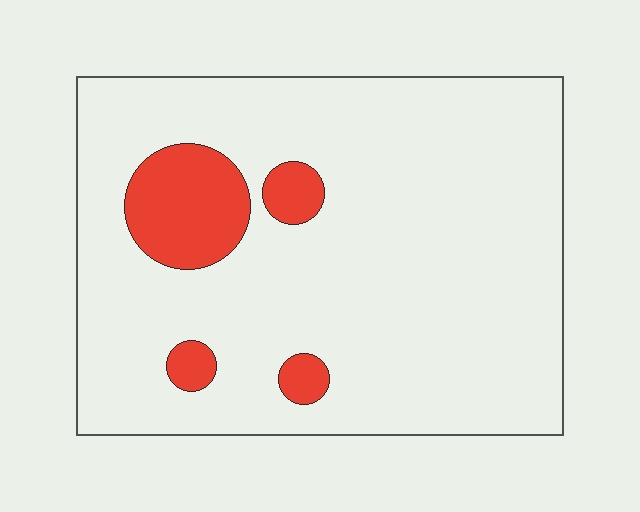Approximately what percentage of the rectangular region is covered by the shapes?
Approximately 10%.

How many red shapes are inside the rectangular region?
4.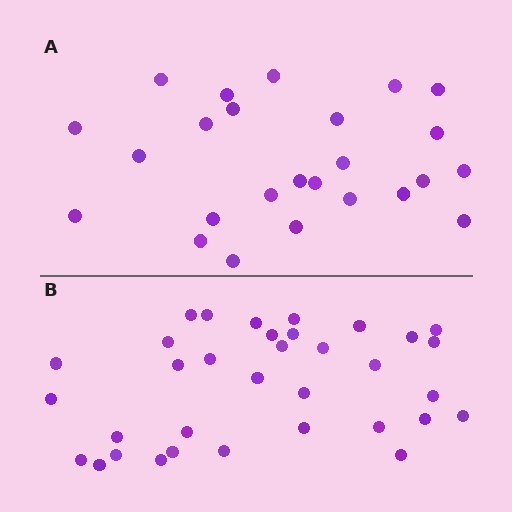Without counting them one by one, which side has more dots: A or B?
Region B (the bottom region) has more dots.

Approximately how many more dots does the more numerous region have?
Region B has roughly 8 or so more dots than region A.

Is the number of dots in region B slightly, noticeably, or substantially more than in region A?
Region B has noticeably more, but not dramatically so. The ratio is roughly 1.4 to 1.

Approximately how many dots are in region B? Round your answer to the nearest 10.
About 30 dots. (The exact count is 34, which rounds to 30.)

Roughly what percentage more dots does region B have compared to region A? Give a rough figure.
About 35% more.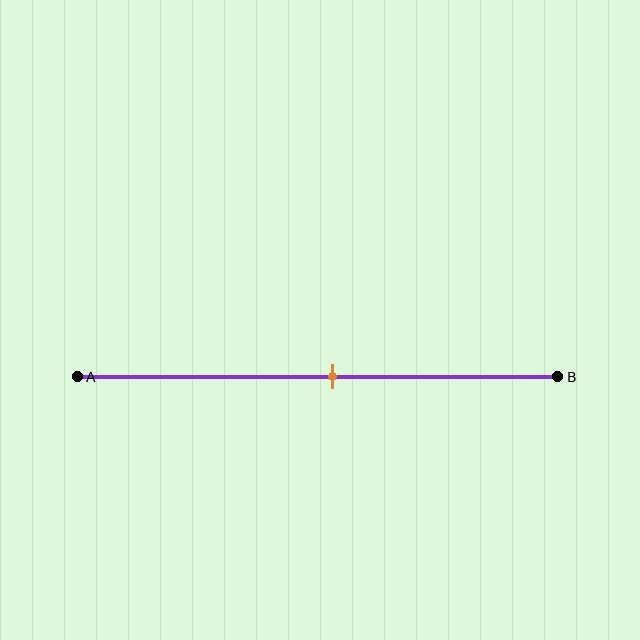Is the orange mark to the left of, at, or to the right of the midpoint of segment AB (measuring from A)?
The orange mark is to the right of the midpoint of segment AB.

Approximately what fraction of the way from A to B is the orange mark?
The orange mark is approximately 55% of the way from A to B.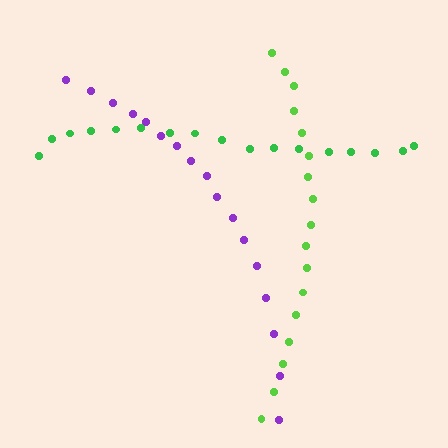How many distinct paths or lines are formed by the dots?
There are 3 distinct paths.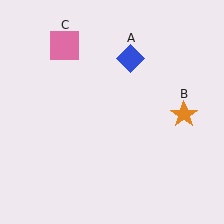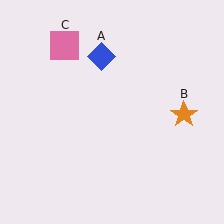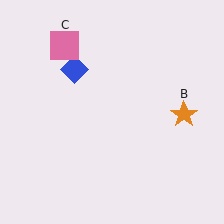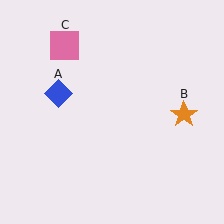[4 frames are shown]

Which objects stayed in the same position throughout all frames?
Orange star (object B) and pink square (object C) remained stationary.